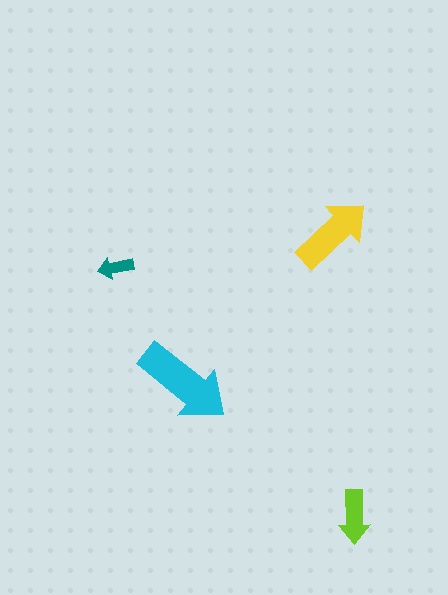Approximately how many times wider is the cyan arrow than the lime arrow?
About 2 times wider.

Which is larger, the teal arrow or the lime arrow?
The lime one.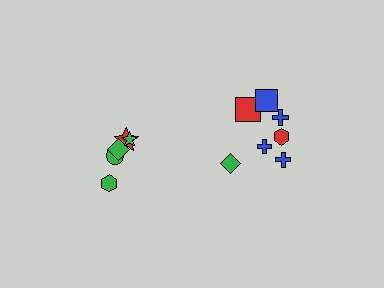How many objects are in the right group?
There are 7 objects.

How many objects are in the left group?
There are 5 objects.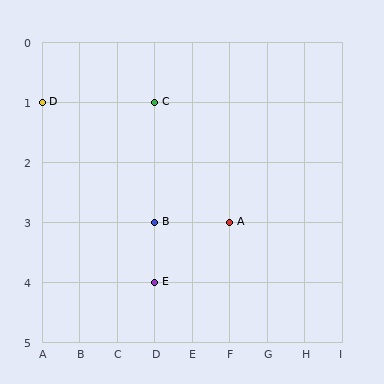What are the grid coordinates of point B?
Point B is at grid coordinates (D, 3).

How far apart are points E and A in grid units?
Points E and A are 2 columns and 1 row apart (about 2.2 grid units diagonally).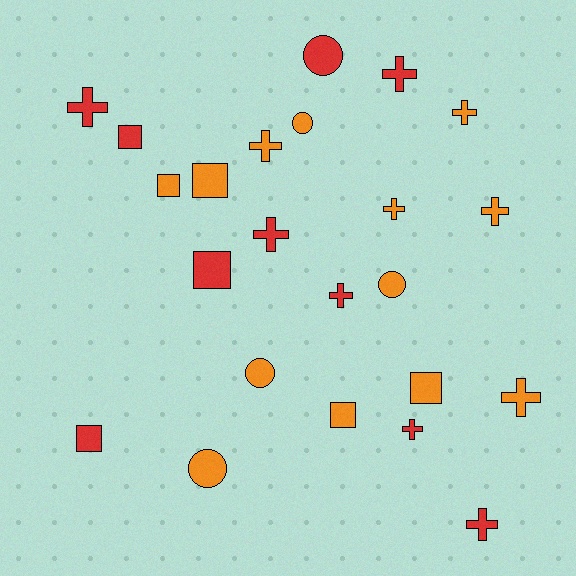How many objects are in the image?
There are 23 objects.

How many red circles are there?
There is 1 red circle.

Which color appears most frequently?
Orange, with 13 objects.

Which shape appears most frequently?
Cross, with 11 objects.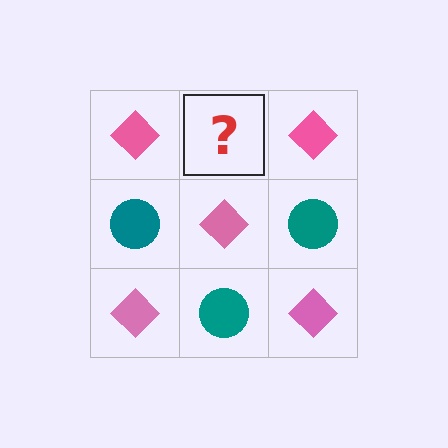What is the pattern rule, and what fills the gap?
The rule is that it alternates pink diamond and teal circle in a checkerboard pattern. The gap should be filled with a teal circle.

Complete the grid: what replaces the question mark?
The question mark should be replaced with a teal circle.